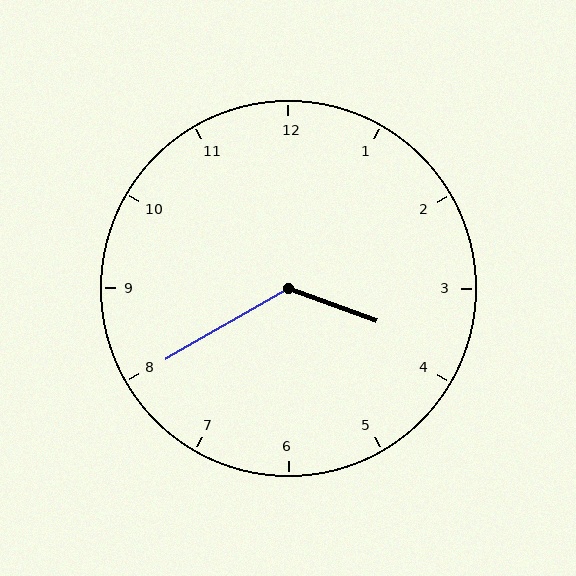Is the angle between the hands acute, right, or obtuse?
It is obtuse.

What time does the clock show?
3:40.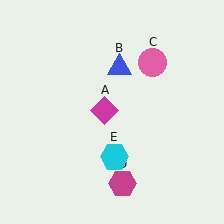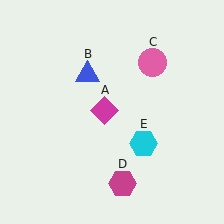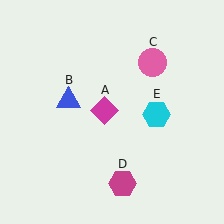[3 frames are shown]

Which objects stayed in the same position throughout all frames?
Magenta diamond (object A) and pink circle (object C) and magenta hexagon (object D) remained stationary.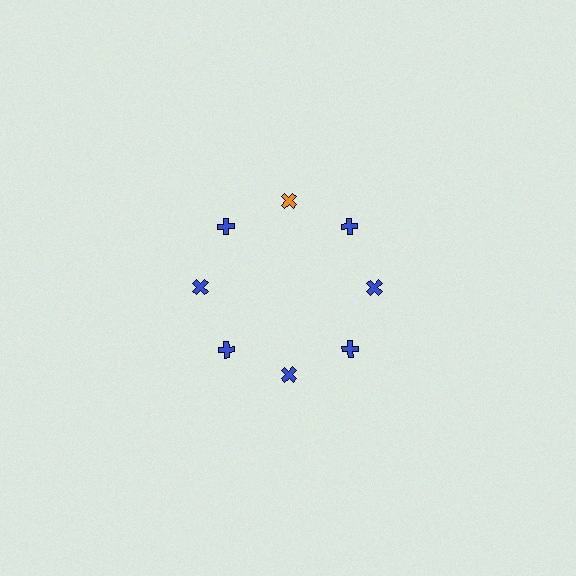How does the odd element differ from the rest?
It has a different color: orange instead of blue.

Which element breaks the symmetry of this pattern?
The orange cross at roughly the 12 o'clock position breaks the symmetry. All other shapes are blue crosses.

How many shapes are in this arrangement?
There are 8 shapes arranged in a ring pattern.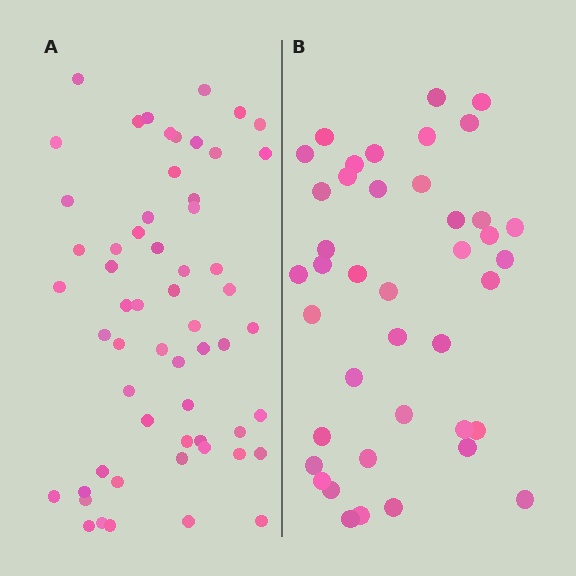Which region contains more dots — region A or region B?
Region A (the left region) has more dots.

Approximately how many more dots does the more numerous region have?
Region A has approximately 15 more dots than region B.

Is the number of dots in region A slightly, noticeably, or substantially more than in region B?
Region A has noticeably more, but not dramatically so. The ratio is roughly 1.4 to 1.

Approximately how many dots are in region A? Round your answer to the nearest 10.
About 60 dots. (The exact count is 58, which rounds to 60.)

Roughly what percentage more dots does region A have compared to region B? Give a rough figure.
About 40% more.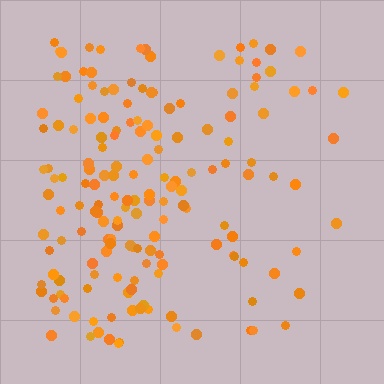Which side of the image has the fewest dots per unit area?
The right.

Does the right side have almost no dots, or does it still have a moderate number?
Still a moderate number, just noticeably fewer than the left.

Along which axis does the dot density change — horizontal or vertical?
Horizontal.